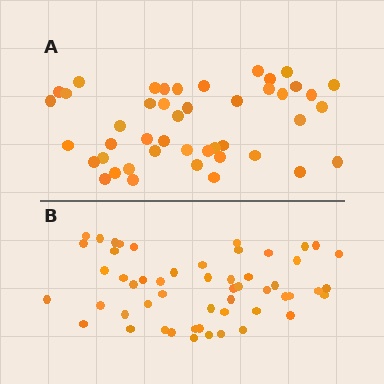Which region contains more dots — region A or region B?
Region B (the bottom region) has more dots.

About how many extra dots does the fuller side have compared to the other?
Region B has roughly 8 or so more dots than region A.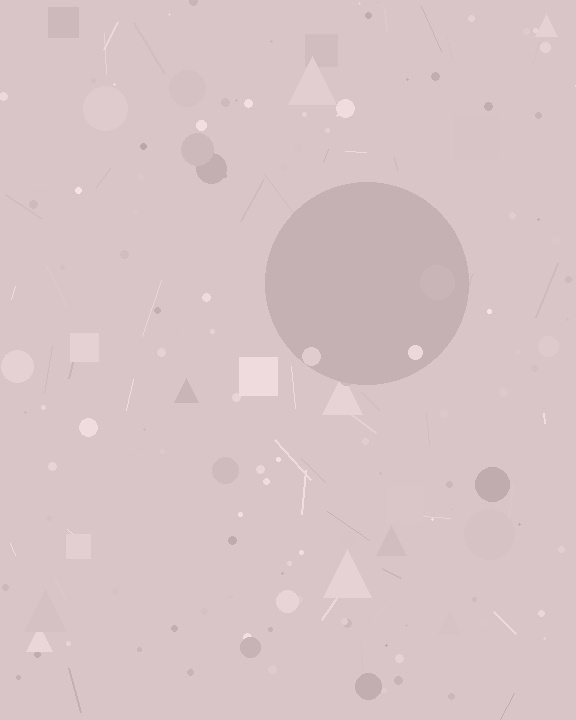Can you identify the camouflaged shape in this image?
The camouflaged shape is a circle.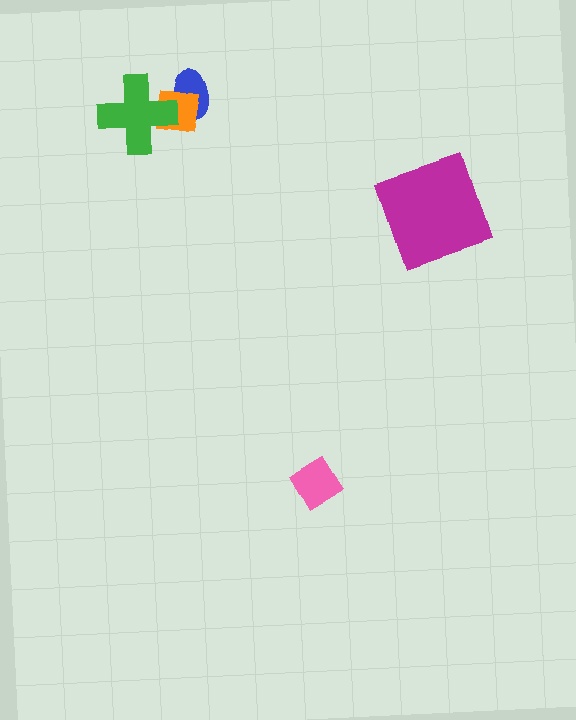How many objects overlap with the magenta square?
0 objects overlap with the magenta square.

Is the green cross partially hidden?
No, no other shape covers it.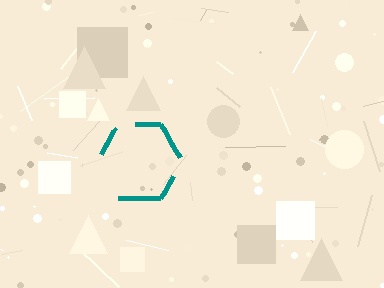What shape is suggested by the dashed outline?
The dashed outline suggests a hexagon.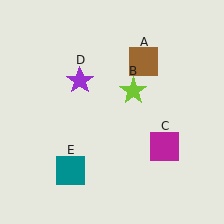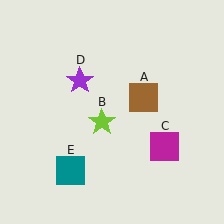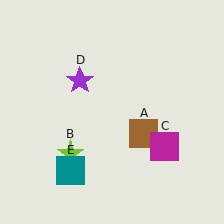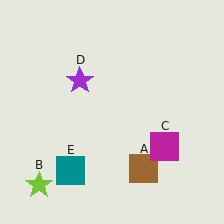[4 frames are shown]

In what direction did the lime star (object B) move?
The lime star (object B) moved down and to the left.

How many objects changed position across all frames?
2 objects changed position: brown square (object A), lime star (object B).